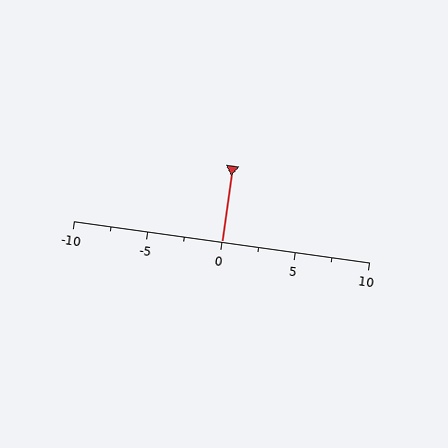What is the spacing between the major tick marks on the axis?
The major ticks are spaced 5 apart.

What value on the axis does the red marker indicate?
The marker indicates approximately 0.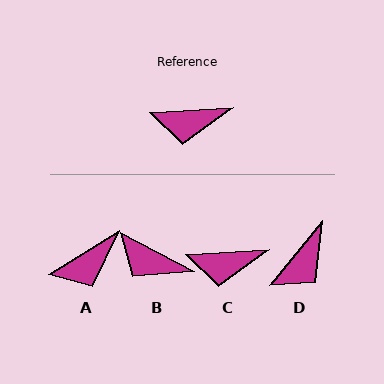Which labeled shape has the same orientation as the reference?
C.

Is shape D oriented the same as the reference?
No, it is off by about 48 degrees.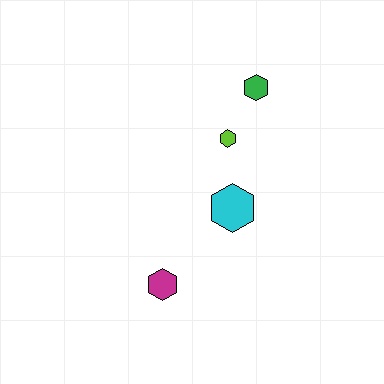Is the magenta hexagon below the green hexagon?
Yes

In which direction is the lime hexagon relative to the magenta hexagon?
The lime hexagon is above the magenta hexagon.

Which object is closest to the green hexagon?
The lime hexagon is closest to the green hexagon.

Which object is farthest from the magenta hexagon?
The green hexagon is farthest from the magenta hexagon.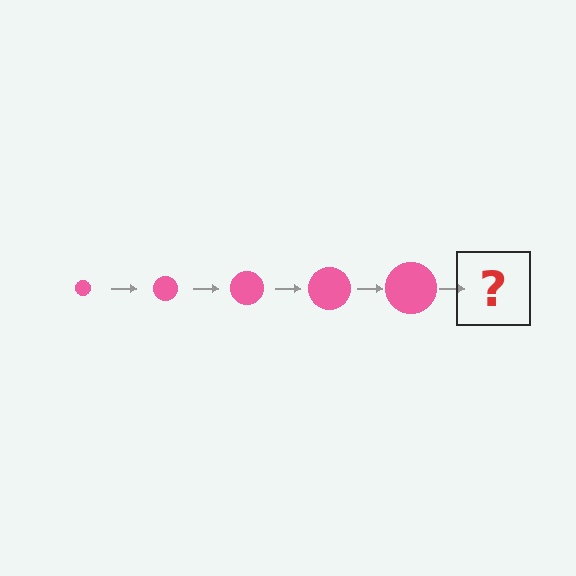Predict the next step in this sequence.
The next step is a pink circle, larger than the previous one.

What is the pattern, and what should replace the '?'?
The pattern is that the circle gets progressively larger each step. The '?' should be a pink circle, larger than the previous one.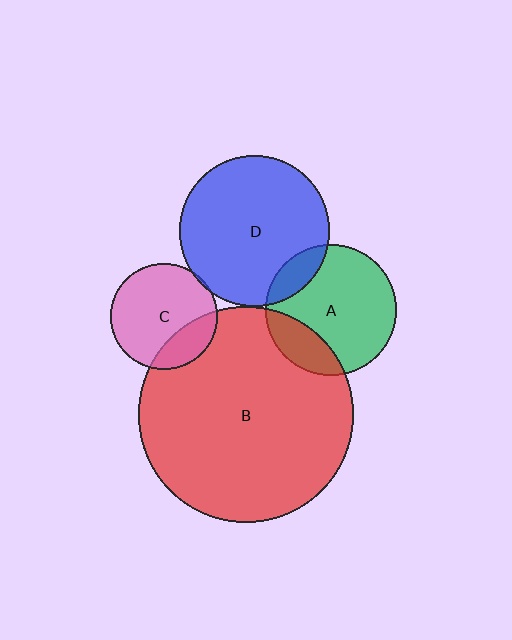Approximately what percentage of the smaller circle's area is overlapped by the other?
Approximately 25%.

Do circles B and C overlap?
Yes.